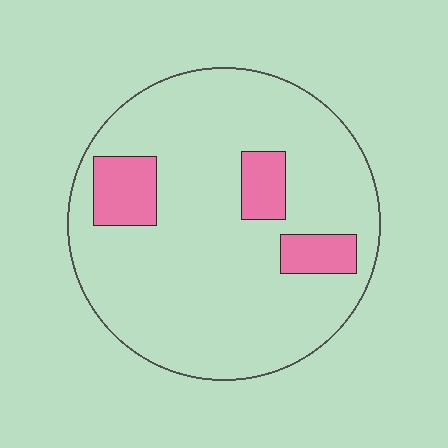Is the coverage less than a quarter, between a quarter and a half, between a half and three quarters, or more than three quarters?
Less than a quarter.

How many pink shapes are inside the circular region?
3.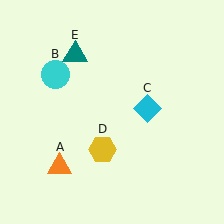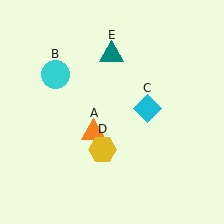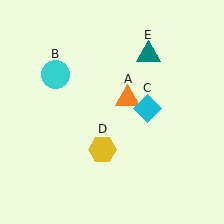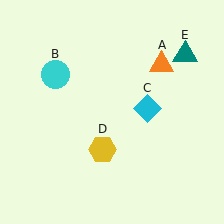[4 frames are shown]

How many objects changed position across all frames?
2 objects changed position: orange triangle (object A), teal triangle (object E).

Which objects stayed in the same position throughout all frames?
Cyan circle (object B) and cyan diamond (object C) and yellow hexagon (object D) remained stationary.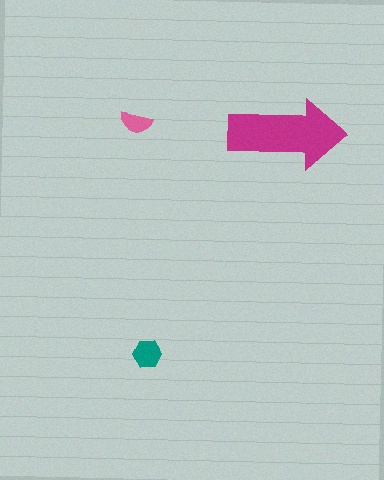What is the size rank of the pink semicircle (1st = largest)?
3rd.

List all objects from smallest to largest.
The pink semicircle, the teal hexagon, the magenta arrow.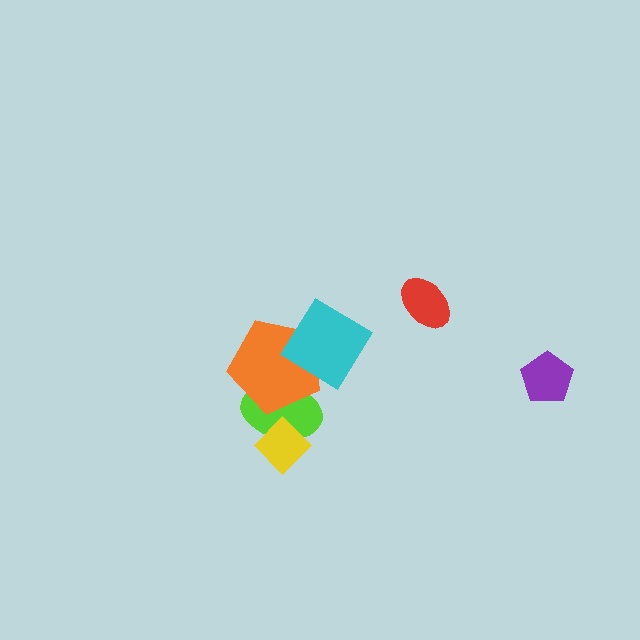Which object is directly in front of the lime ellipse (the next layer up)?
The yellow diamond is directly in front of the lime ellipse.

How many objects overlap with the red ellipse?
0 objects overlap with the red ellipse.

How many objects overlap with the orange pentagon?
2 objects overlap with the orange pentagon.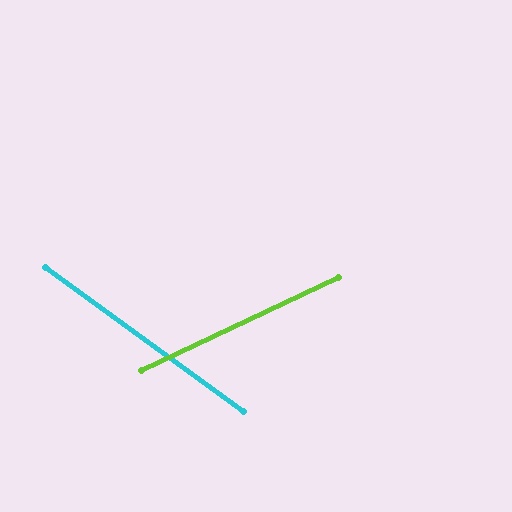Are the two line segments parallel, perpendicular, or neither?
Neither parallel nor perpendicular — they differ by about 61°.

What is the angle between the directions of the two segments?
Approximately 61 degrees.